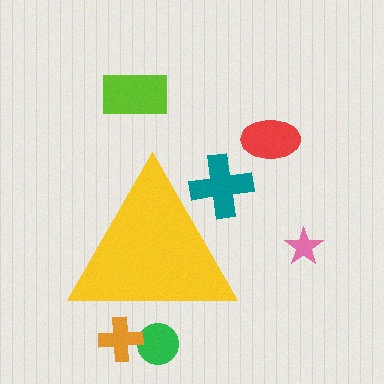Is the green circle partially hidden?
Yes, the green circle is partially hidden behind the yellow triangle.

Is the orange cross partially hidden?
Yes, the orange cross is partially hidden behind the yellow triangle.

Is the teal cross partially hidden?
Yes, the teal cross is partially hidden behind the yellow triangle.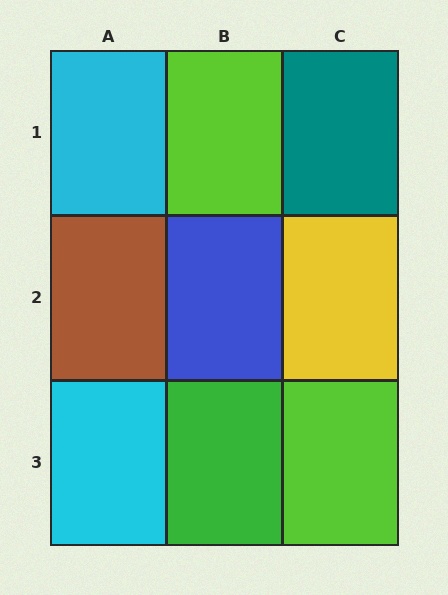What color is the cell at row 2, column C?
Yellow.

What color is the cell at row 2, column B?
Blue.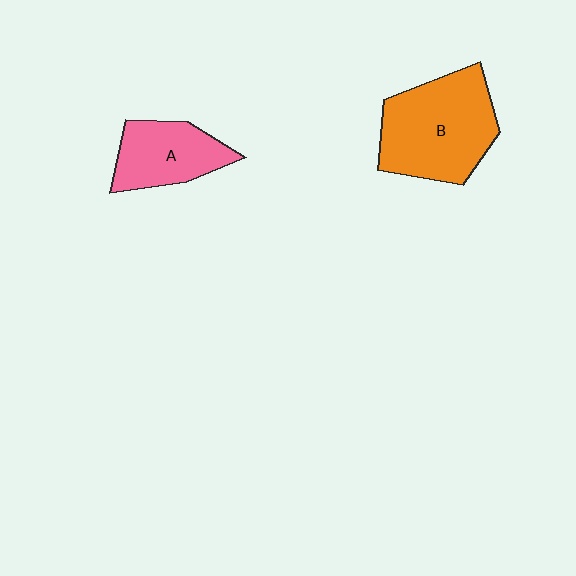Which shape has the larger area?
Shape B (orange).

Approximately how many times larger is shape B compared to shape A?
Approximately 1.6 times.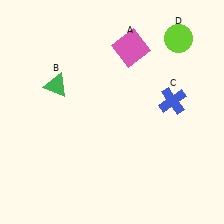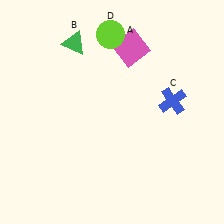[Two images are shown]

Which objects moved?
The objects that moved are: the green triangle (B), the lime circle (D).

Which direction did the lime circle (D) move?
The lime circle (D) moved left.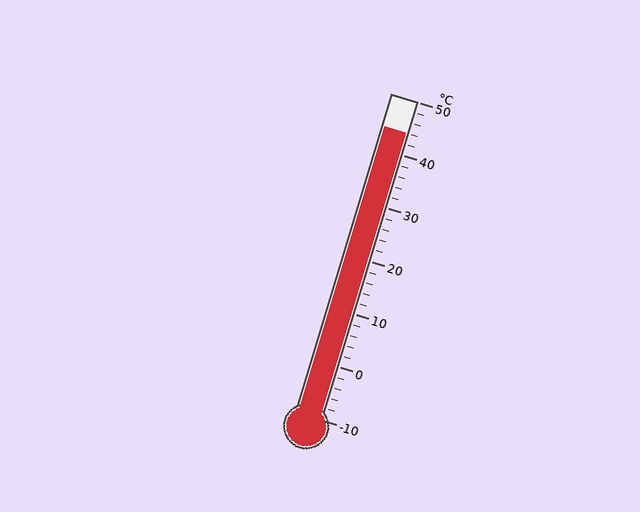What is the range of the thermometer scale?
The thermometer scale ranges from -10°C to 50°C.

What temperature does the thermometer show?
The thermometer shows approximately 44°C.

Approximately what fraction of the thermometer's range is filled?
The thermometer is filled to approximately 90% of its range.